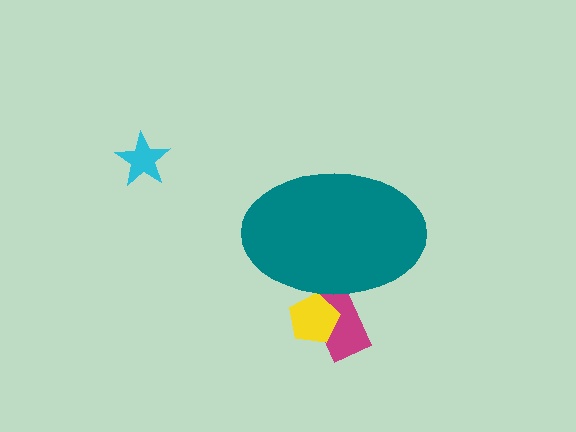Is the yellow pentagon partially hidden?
Yes, the yellow pentagon is partially hidden behind the teal ellipse.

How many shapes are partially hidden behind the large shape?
2 shapes are partially hidden.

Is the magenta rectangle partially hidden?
Yes, the magenta rectangle is partially hidden behind the teal ellipse.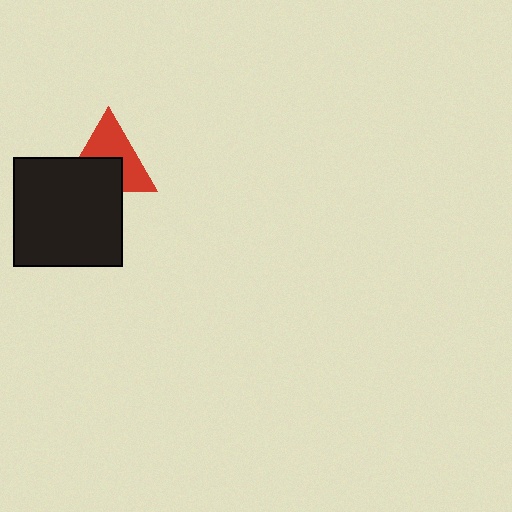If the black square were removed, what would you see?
You would see the complete red triangle.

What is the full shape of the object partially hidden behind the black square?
The partially hidden object is a red triangle.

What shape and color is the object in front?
The object in front is a black square.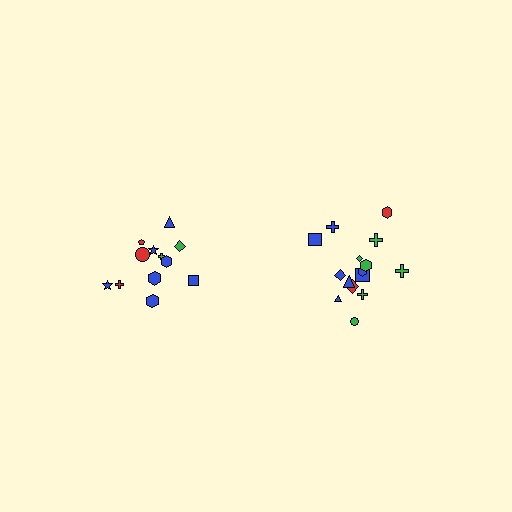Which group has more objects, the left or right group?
The right group.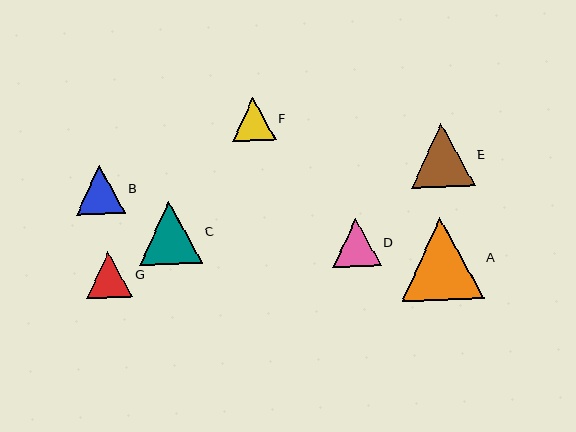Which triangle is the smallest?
Triangle F is the smallest with a size of approximately 44 pixels.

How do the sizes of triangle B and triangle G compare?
Triangle B and triangle G are approximately the same size.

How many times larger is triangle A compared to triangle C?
Triangle A is approximately 1.3 times the size of triangle C.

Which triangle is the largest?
Triangle A is the largest with a size of approximately 83 pixels.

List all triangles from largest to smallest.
From largest to smallest: A, E, C, B, D, G, F.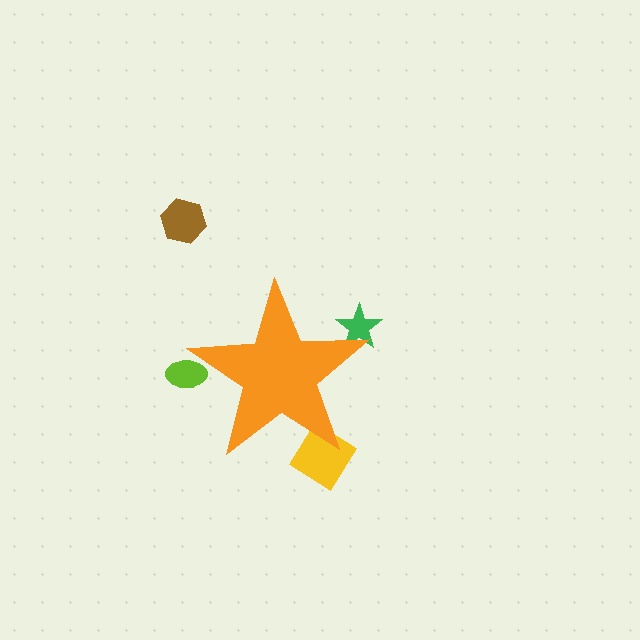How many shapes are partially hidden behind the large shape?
3 shapes are partially hidden.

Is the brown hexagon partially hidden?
No, the brown hexagon is fully visible.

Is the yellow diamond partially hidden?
Yes, the yellow diamond is partially hidden behind the orange star.